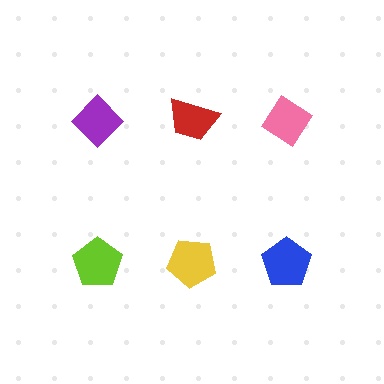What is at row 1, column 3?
A pink diamond.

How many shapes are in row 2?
3 shapes.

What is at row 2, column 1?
A lime pentagon.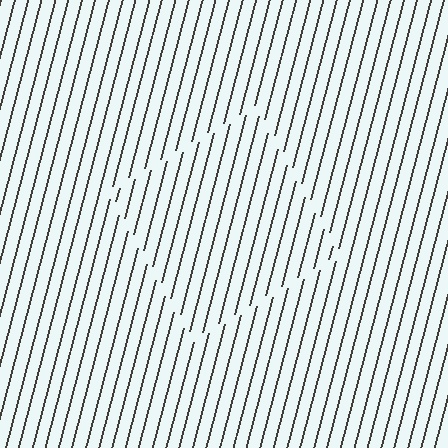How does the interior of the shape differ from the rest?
The interior of the shape contains the same grating, shifted by half a period — the contour is defined by the phase discontinuity where line-ends from the inner and outer gratings abut.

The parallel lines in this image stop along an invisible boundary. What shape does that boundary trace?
An illusory square. The interior of the shape contains the same grating, shifted by half a period — the contour is defined by the phase discontinuity where line-ends from the inner and outer gratings abut.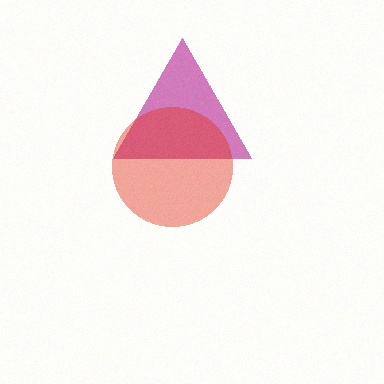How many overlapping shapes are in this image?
There are 2 overlapping shapes in the image.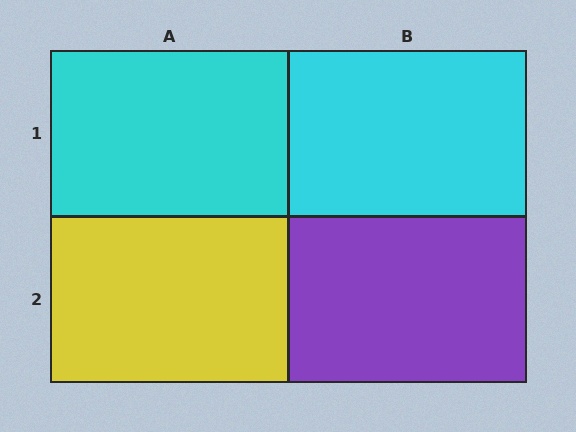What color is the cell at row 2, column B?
Purple.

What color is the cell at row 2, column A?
Yellow.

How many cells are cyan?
2 cells are cyan.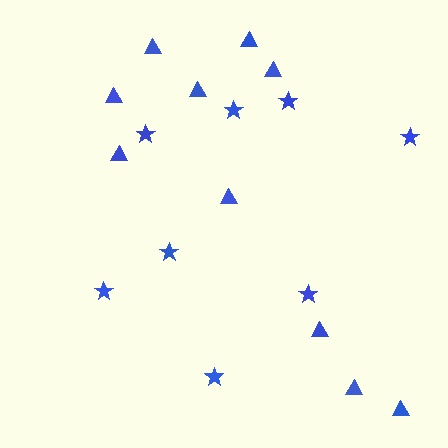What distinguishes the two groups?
There are 2 groups: one group of triangles (10) and one group of stars (8).